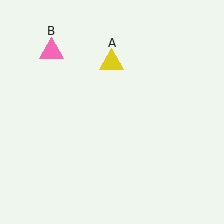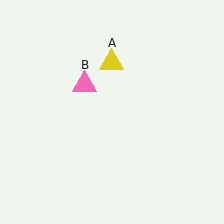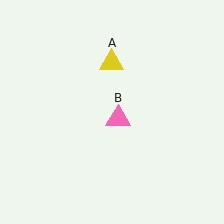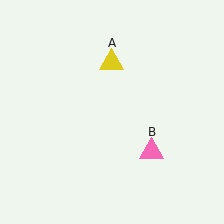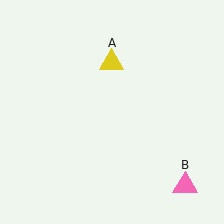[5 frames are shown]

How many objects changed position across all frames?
1 object changed position: pink triangle (object B).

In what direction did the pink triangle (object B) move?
The pink triangle (object B) moved down and to the right.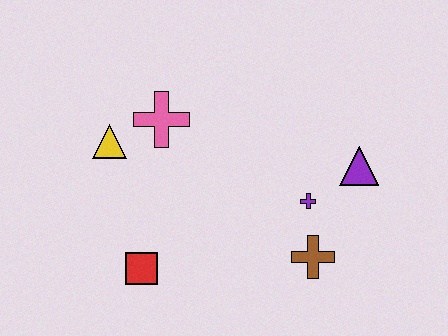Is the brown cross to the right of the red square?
Yes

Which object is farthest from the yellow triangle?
The purple triangle is farthest from the yellow triangle.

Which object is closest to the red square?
The yellow triangle is closest to the red square.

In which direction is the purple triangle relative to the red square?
The purple triangle is to the right of the red square.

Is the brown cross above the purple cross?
No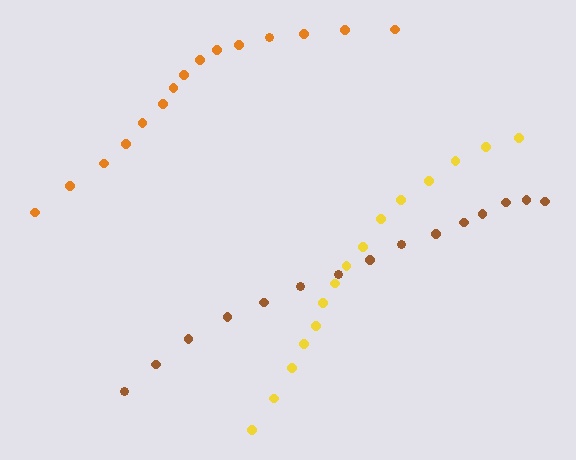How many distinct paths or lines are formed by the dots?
There are 3 distinct paths.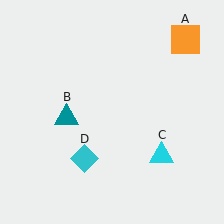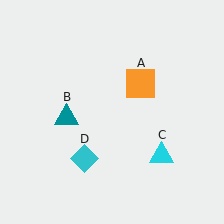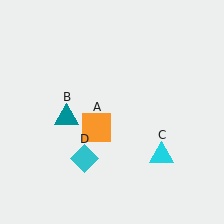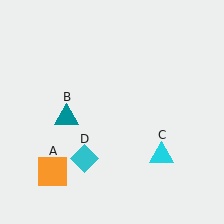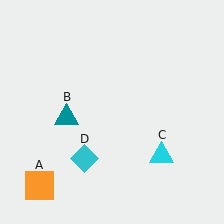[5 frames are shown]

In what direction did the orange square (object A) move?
The orange square (object A) moved down and to the left.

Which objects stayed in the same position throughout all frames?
Teal triangle (object B) and cyan triangle (object C) and cyan diamond (object D) remained stationary.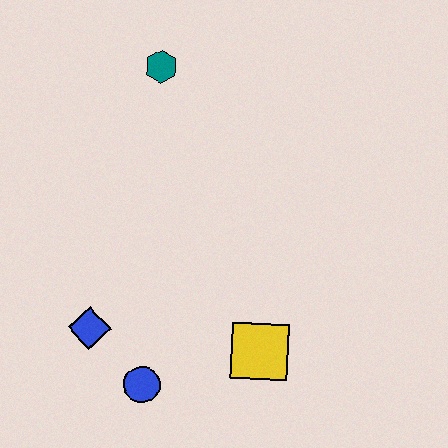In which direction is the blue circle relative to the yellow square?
The blue circle is to the left of the yellow square.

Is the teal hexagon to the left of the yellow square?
Yes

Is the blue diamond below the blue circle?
No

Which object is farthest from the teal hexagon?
The blue circle is farthest from the teal hexagon.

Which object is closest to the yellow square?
The blue circle is closest to the yellow square.